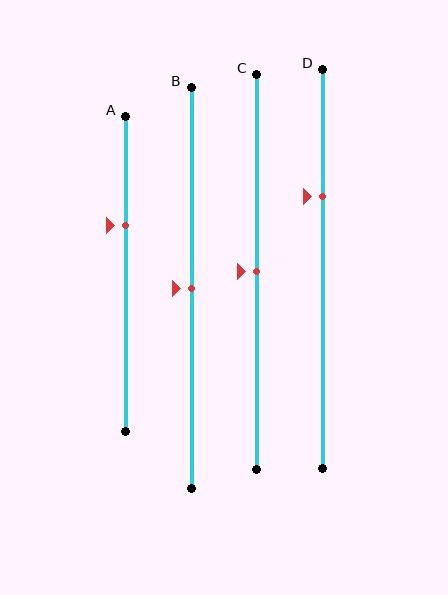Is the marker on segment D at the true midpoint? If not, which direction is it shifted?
No, the marker on segment D is shifted upward by about 18% of the segment length.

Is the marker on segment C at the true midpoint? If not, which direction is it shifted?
Yes, the marker on segment C is at the true midpoint.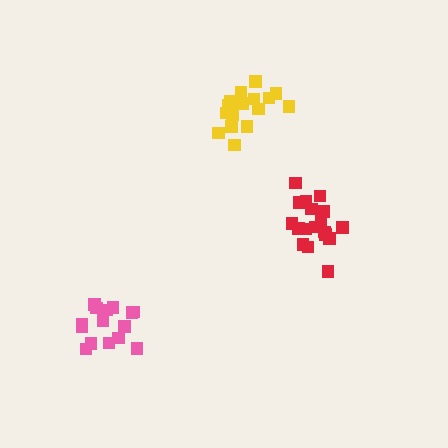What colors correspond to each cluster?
The clusters are colored: yellow, red, pink.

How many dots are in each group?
Group 1: 16 dots, Group 2: 19 dots, Group 3: 15 dots (50 total).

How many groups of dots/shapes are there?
There are 3 groups.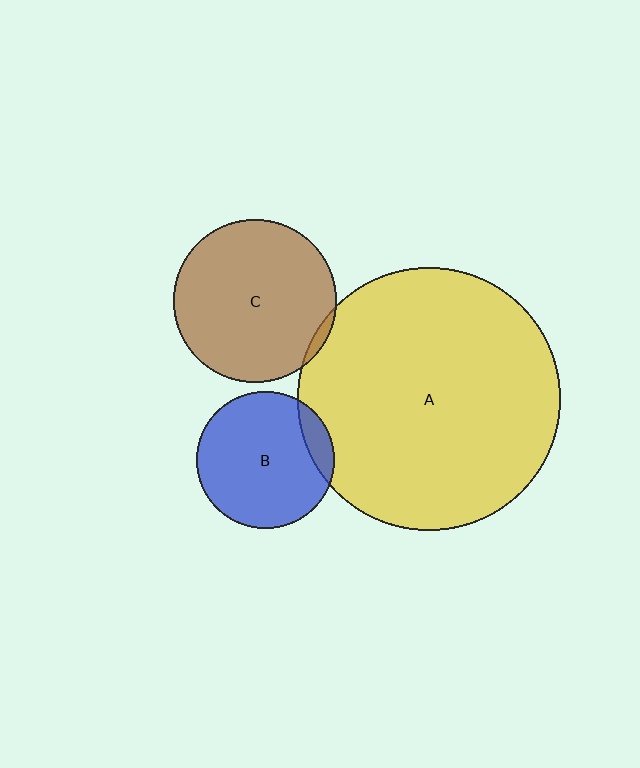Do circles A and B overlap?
Yes.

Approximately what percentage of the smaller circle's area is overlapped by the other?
Approximately 10%.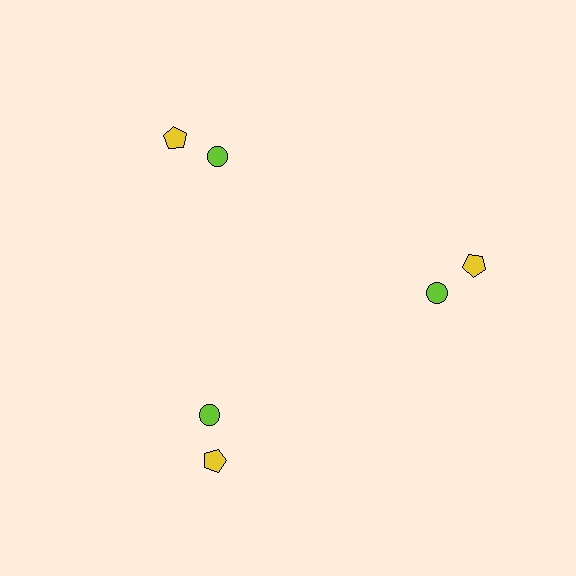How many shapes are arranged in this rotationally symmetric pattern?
There are 6 shapes, arranged in 3 groups of 2.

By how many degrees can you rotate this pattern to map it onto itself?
The pattern maps onto itself every 120 degrees of rotation.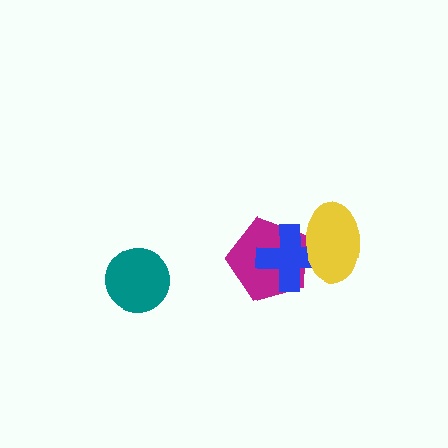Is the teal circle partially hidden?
No, no other shape covers it.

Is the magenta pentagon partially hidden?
Yes, it is partially covered by another shape.